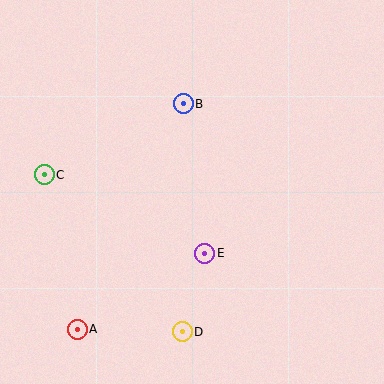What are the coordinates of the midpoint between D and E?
The midpoint between D and E is at (194, 293).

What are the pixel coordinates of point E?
Point E is at (205, 253).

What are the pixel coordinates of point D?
Point D is at (182, 332).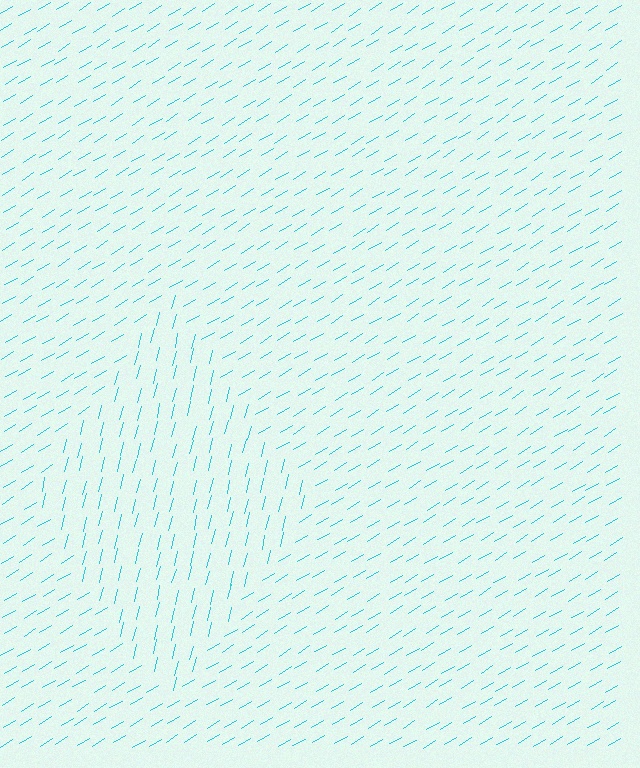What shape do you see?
I see a diamond.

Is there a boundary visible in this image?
Yes, there is a texture boundary formed by a change in line orientation.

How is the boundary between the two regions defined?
The boundary is defined purely by a change in line orientation (approximately 45 degrees difference). All lines are the same color and thickness.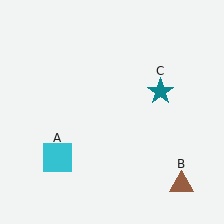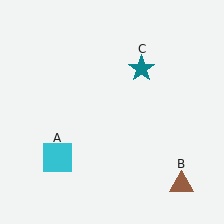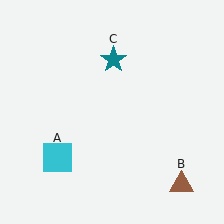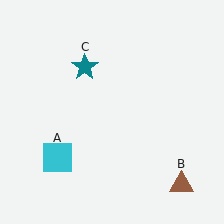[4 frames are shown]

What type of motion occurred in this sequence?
The teal star (object C) rotated counterclockwise around the center of the scene.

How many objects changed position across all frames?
1 object changed position: teal star (object C).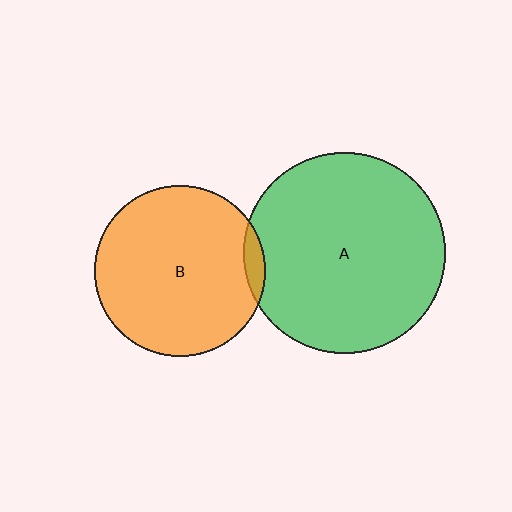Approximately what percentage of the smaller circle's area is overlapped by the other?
Approximately 5%.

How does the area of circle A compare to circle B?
Approximately 1.4 times.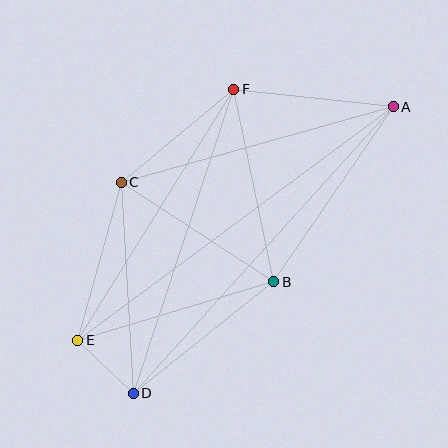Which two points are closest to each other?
Points D and E are closest to each other.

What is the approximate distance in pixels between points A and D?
The distance between A and D is approximately 387 pixels.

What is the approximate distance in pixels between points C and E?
The distance between C and E is approximately 164 pixels.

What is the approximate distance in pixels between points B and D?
The distance between B and D is approximately 179 pixels.